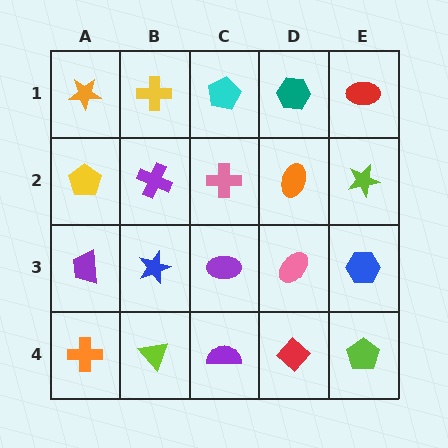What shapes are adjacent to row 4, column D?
A pink ellipse (row 3, column D), a purple semicircle (row 4, column C), a lime pentagon (row 4, column E).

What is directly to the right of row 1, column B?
A cyan pentagon.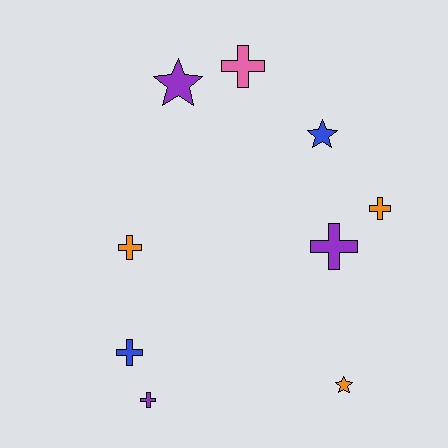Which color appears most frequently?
Orange, with 3 objects.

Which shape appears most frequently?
Cross, with 6 objects.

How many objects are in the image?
There are 9 objects.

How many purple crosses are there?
There are 2 purple crosses.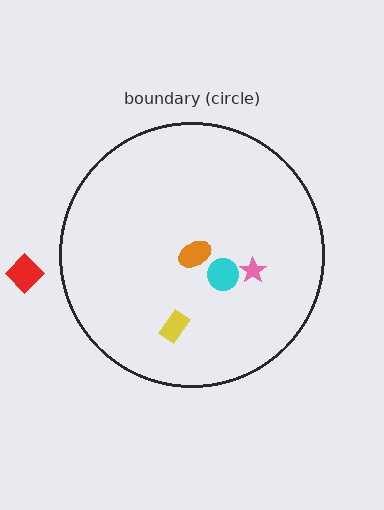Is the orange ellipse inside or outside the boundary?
Inside.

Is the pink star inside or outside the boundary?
Inside.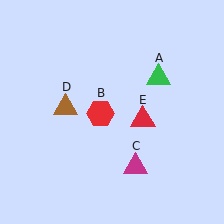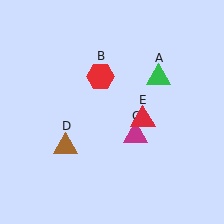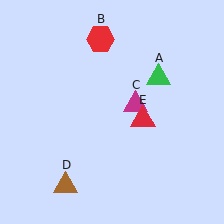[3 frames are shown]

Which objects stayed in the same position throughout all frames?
Green triangle (object A) and red triangle (object E) remained stationary.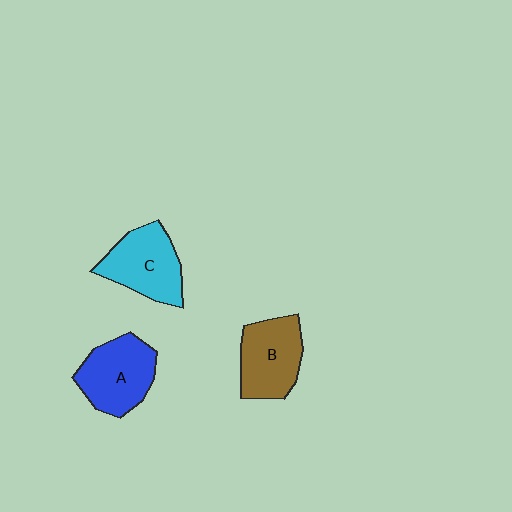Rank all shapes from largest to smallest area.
From largest to smallest: A (blue), C (cyan), B (brown).